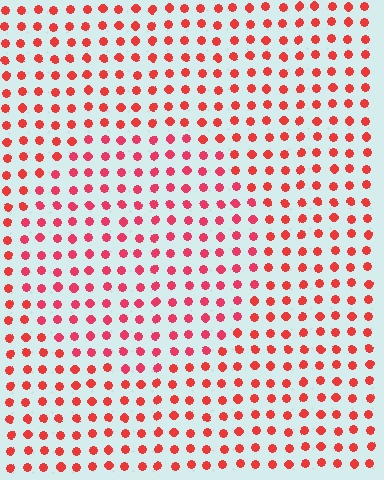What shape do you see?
I see a circle.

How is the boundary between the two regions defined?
The boundary is defined purely by a slight shift in hue (about 16 degrees). Spacing, size, and orientation are identical on both sides.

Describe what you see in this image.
The image is filled with small red elements in a uniform arrangement. A circle-shaped region is visible where the elements are tinted to a slightly different hue, forming a subtle color boundary.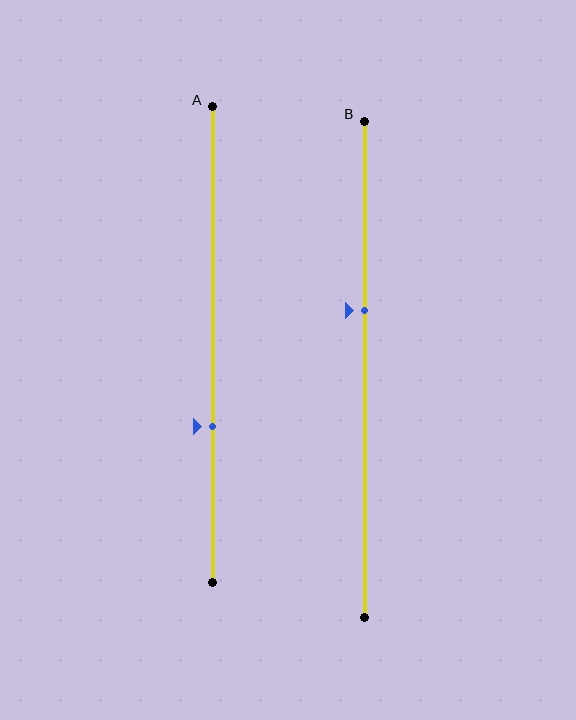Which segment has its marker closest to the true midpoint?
Segment B has its marker closest to the true midpoint.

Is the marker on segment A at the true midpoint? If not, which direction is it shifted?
No, the marker on segment A is shifted downward by about 17% of the segment length.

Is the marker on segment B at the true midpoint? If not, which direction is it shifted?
No, the marker on segment B is shifted upward by about 12% of the segment length.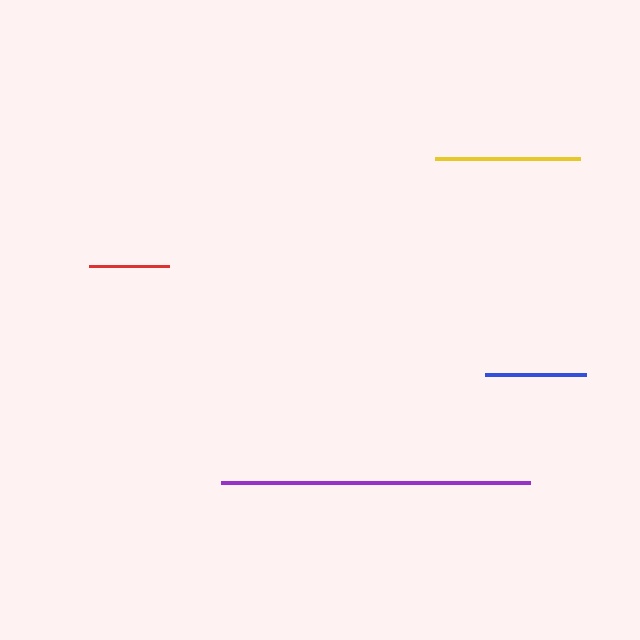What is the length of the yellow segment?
The yellow segment is approximately 145 pixels long.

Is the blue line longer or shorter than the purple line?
The purple line is longer than the blue line.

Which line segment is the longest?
The purple line is the longest at approximately 309 pixels.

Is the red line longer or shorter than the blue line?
The blue line is longer than the red line.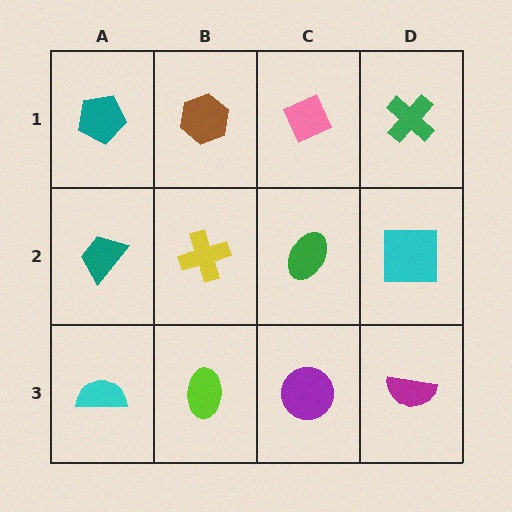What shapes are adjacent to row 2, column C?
A pink diamond (row 1, column C), a purple circle (row 3, column C), a yellow cross (row 2, column B), a cyan square (row 2, column D).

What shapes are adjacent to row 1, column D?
A cyan square (row 2, column D), a pink diamond (row 1, column C).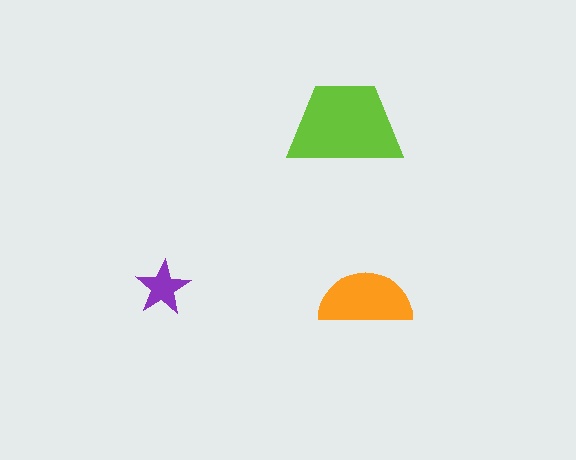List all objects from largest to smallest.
The lime trapezoid, the orange semicircle, the purple star.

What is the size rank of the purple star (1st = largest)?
3rd.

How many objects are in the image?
There are 3 objects in the image.